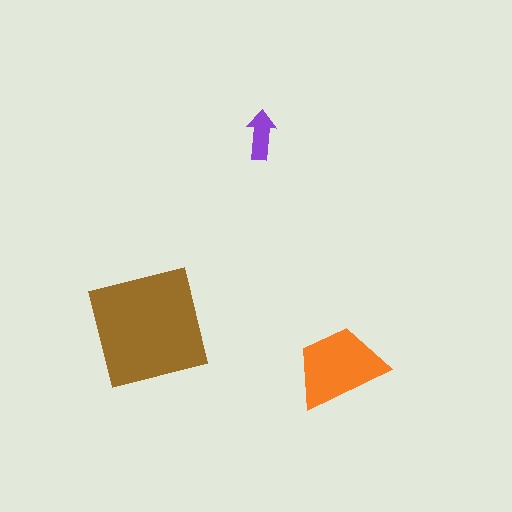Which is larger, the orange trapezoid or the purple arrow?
The orange trapezoid.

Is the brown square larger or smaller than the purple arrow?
Larger.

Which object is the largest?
The brown square.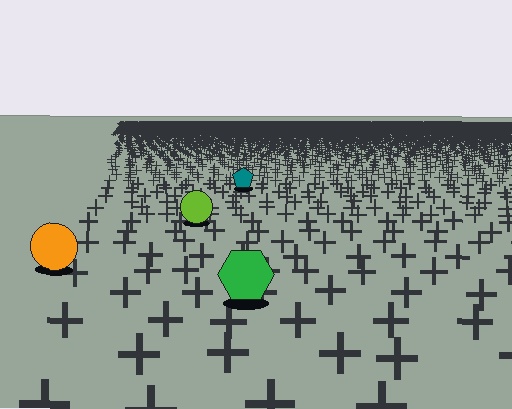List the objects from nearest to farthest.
From nearest to farthest: the green hexagon, the orange circle, the lime circle, the teal pentagon.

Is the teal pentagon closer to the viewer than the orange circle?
No. The orange circle is closer — you can tell from the texture gradient: the ground texture is coarser near it.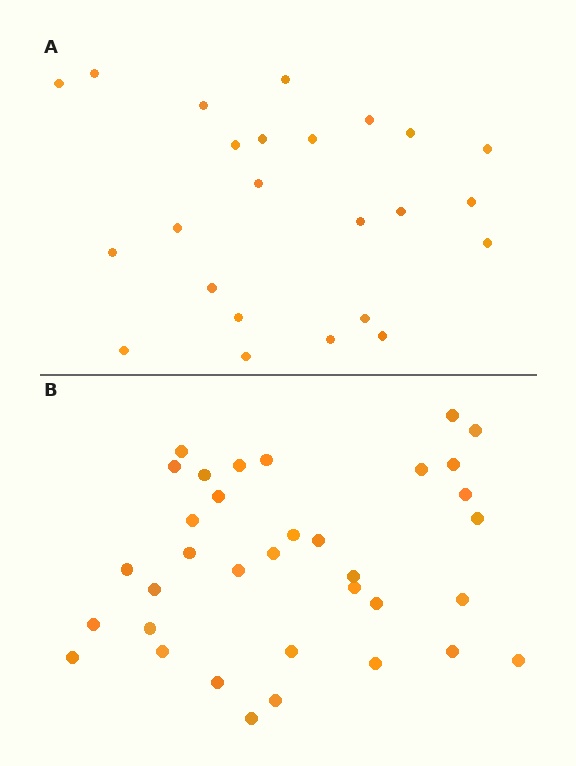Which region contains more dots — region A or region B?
Region B (the bottom region) has more dots.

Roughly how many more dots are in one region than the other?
Region B has roughly 12 or so more dots than region A.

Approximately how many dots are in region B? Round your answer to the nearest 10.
About 40 dots. (The exact count is 35, which rounds to 40.)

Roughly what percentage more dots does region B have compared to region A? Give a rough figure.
About 45% more.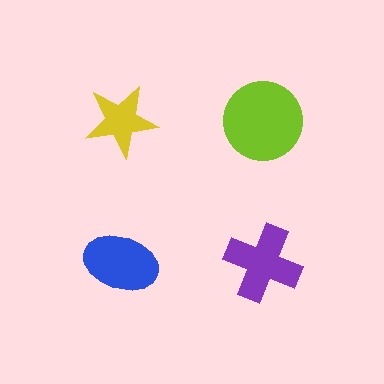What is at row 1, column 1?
A yellow star.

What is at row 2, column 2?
A purple cross.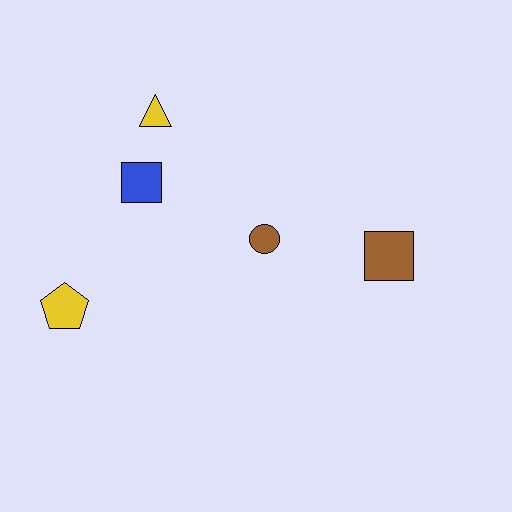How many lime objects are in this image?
There are no lime objects.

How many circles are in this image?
There is 1 circle.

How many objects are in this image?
There are 5 objects.